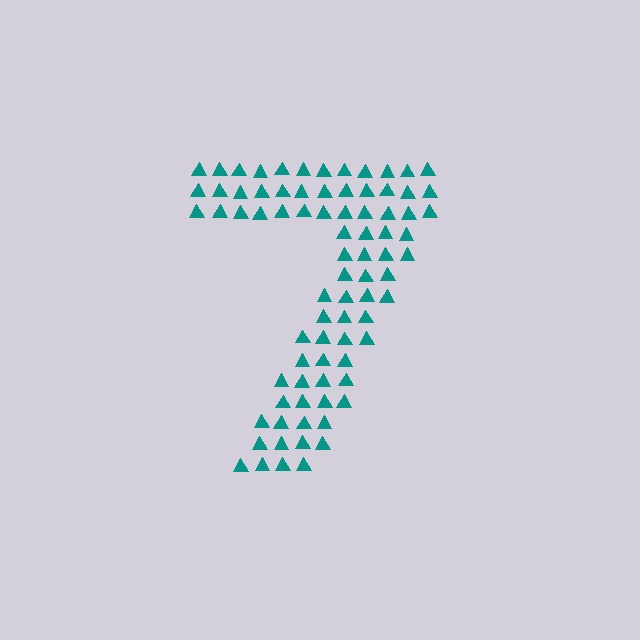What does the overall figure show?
The overall figure shows the digit 7.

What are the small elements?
The small elements are triangles.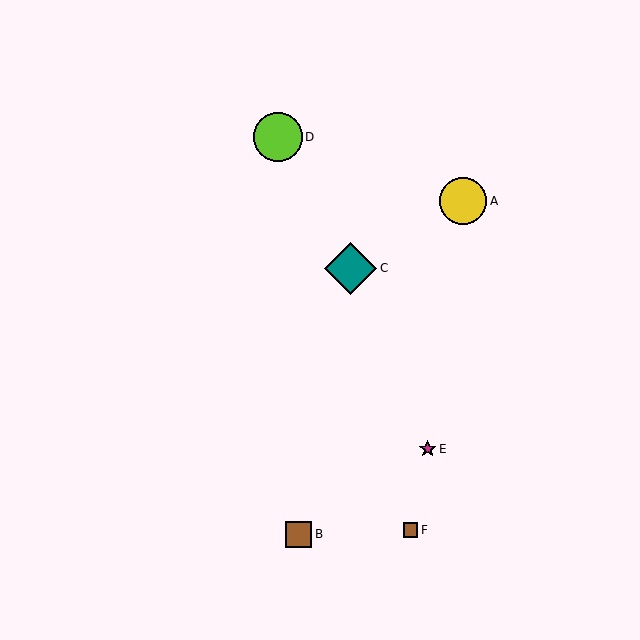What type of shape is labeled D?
Shape D is a lime circle.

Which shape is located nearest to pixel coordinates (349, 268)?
The teal diamond (labeled C) at (351, 268) is nearest to that location.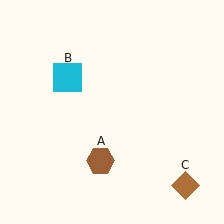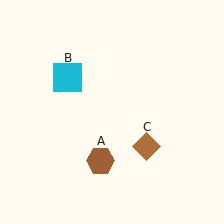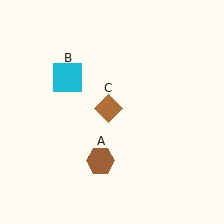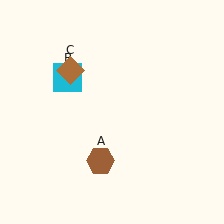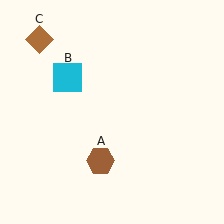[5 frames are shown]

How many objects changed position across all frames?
1 object changed position: brown diamond (object C).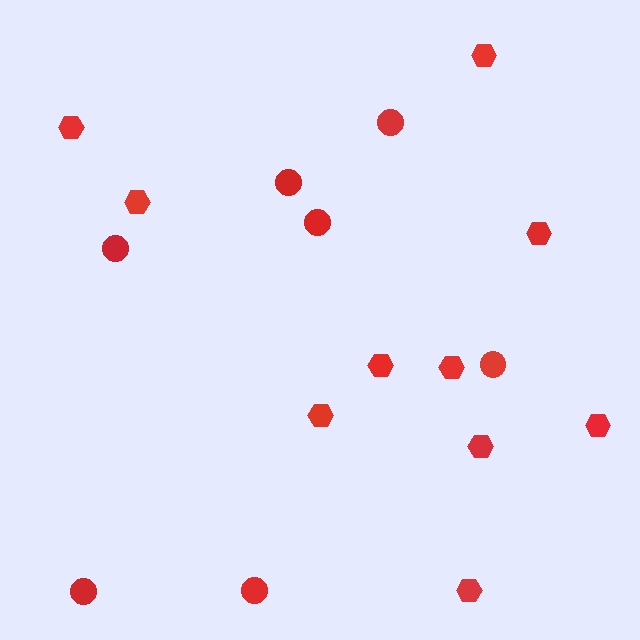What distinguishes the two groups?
There are 2 groups: one group of hexagons (10) and one group of circles (7).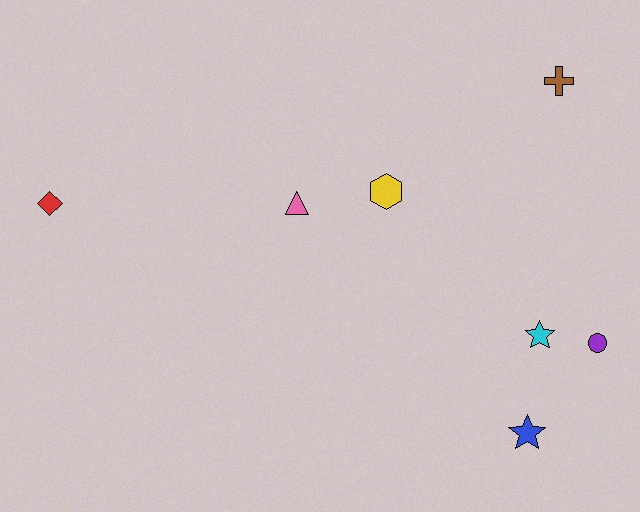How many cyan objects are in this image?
There is 1 cyan object.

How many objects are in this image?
There are 7 objects.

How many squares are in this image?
There are no squares.